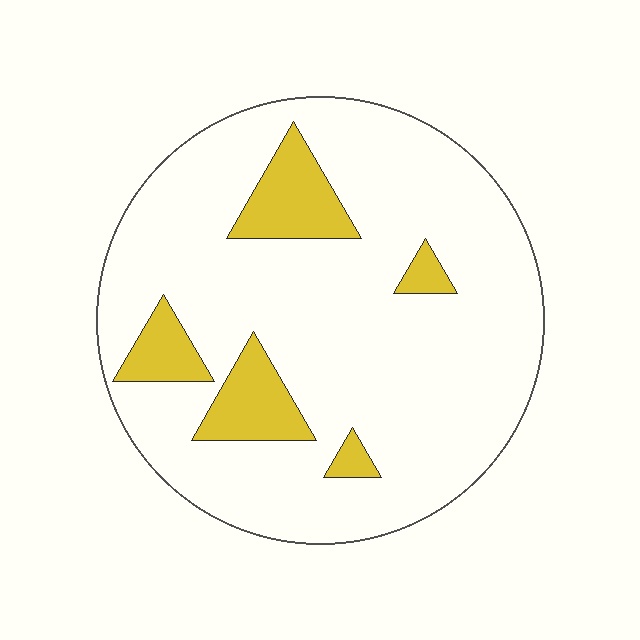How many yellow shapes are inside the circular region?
5.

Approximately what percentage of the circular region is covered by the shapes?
Approximately 15%.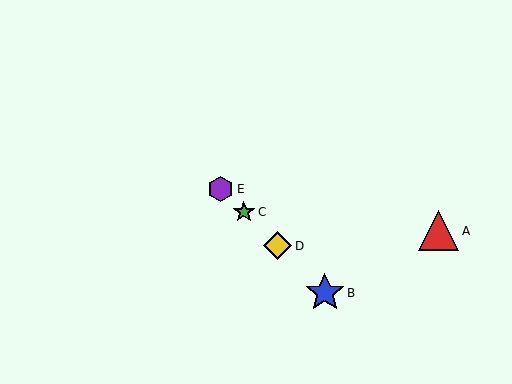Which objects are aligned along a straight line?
Objects B, C, D, E are aligned along a straight line.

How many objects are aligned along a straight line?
4 objects (B, C, D, E) are aligned along a straight line.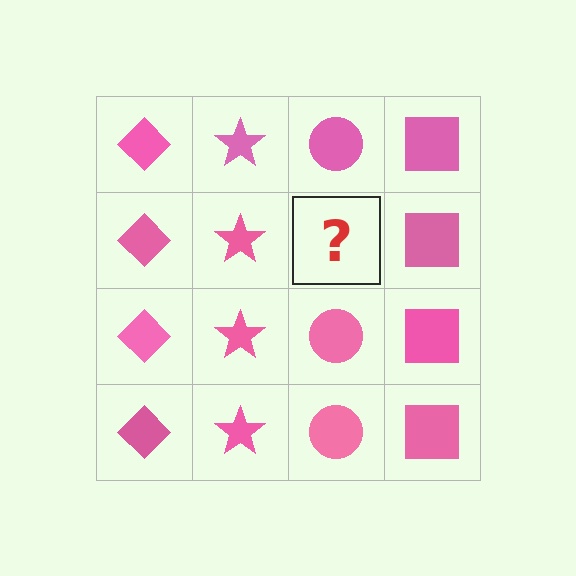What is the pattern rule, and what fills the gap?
The rule is that each column has a consistent shape. The gap should be filled with a pink circle.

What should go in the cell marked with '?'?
The missing cell should contain a pink circle.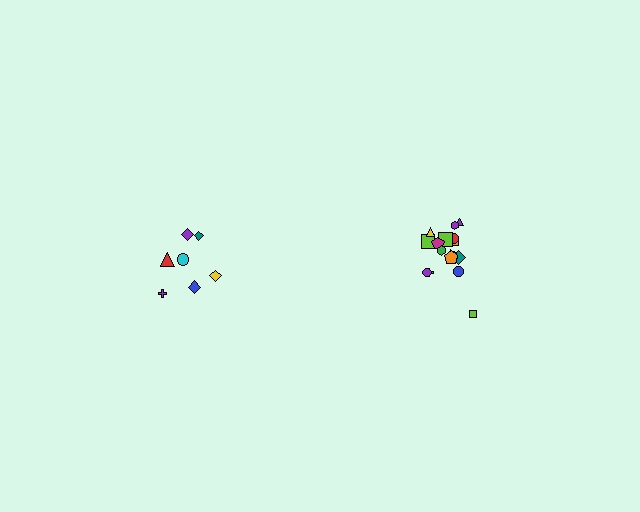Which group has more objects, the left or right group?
The right group.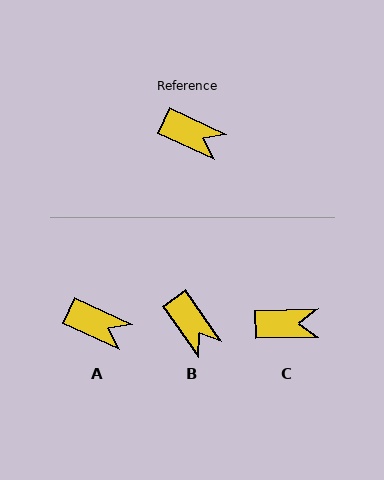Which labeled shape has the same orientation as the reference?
A.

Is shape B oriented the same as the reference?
No, it is off by about 30 degrees.